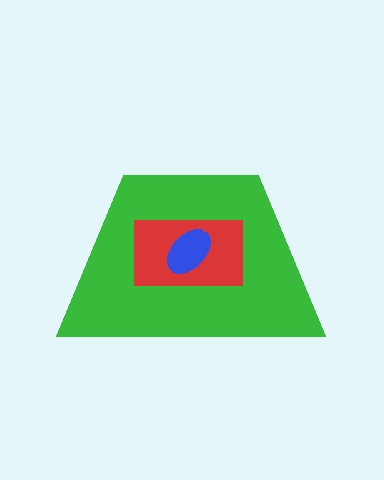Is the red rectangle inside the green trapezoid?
Yes.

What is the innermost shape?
The blue ellipse.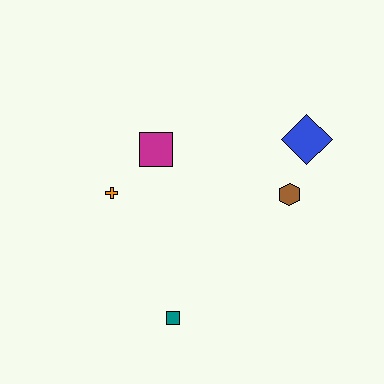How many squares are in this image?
There are 2 squares.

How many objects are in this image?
There are 5 objects.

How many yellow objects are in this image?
There are no yellow objects.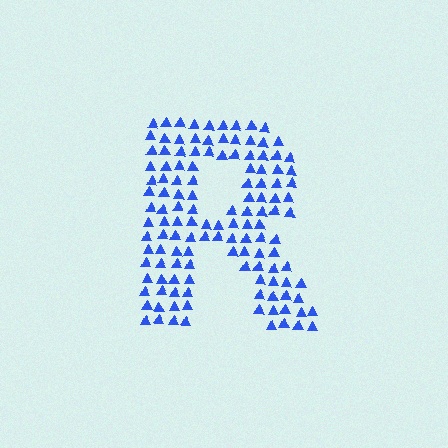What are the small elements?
The small elements are triangles.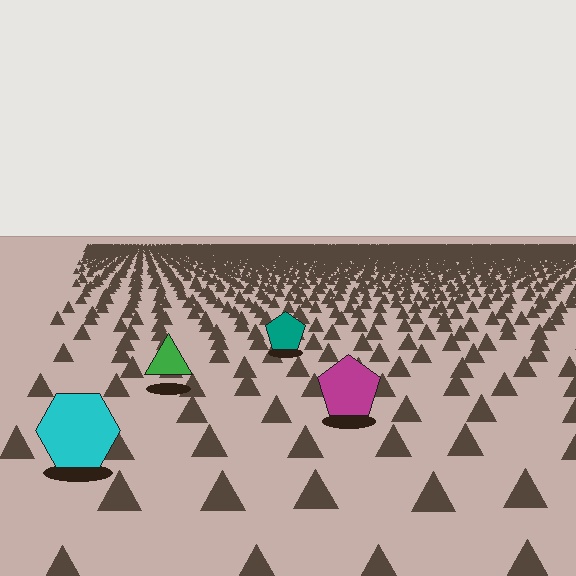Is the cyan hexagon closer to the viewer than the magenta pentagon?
Yes. The cyan hexagon is closer — you can tell from the texture gradient: the ground texture is coarser near it.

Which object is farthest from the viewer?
The teal pentagon is farthest from the viewer. It appears smaller and the ground texture around it is denser.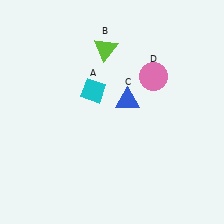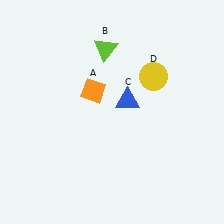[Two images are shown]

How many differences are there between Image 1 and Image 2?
There are 2 differences between the two images.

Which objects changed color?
A changed from cyan to orange. D changed from pink to yellow.